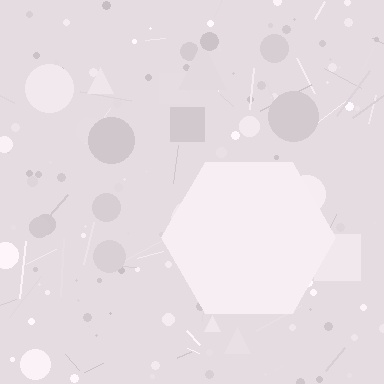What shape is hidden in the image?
A hexagon is hidden in the image.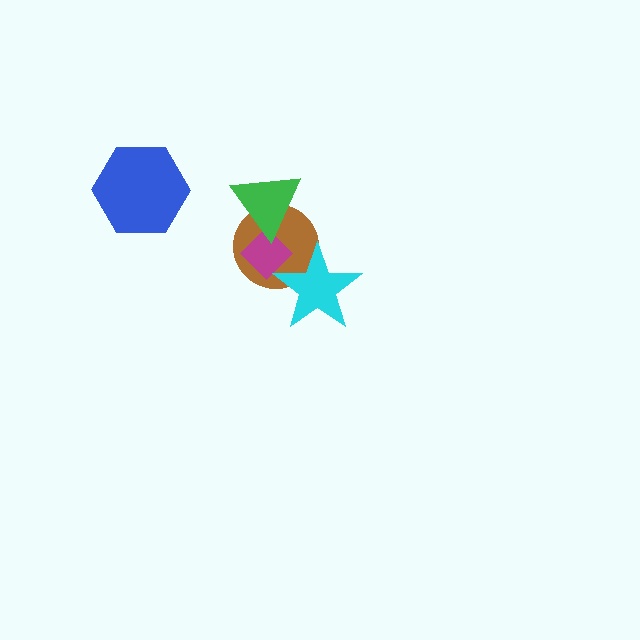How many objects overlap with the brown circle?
3 objects overlap with the brown circle.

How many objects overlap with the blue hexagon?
0 objects overlap with the blue hexagon.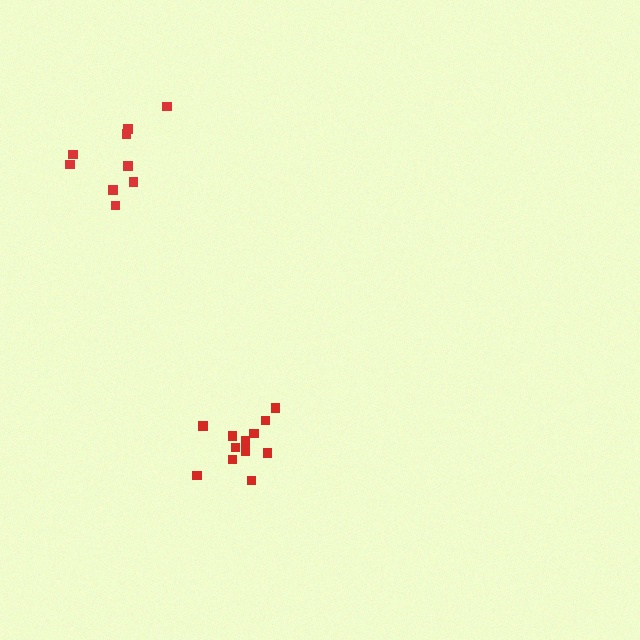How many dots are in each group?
Group 1: 9 dots, Group 2: 12 dots (21 total).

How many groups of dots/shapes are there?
There are 2 groups.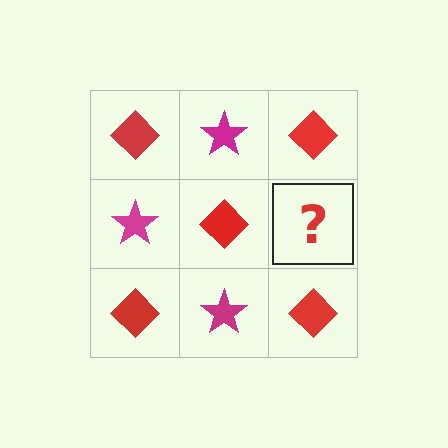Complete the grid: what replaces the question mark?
The question mark should be replaced with a magenta star.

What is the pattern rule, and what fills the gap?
The rule is that it alternates red diamond and magenta star in a checkerboard pattern. The gap should be filled with a magenta star.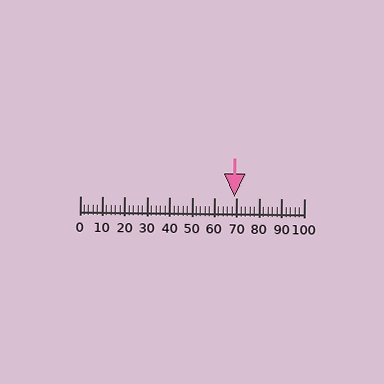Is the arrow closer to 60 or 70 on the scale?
The arrow is closer to 70.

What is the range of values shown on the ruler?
The ruler shows values from 0 to 100.